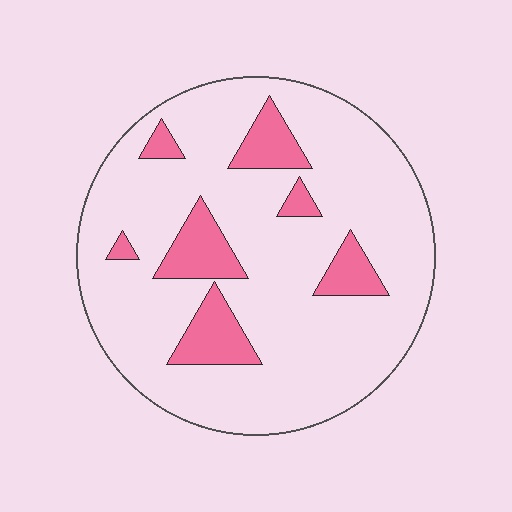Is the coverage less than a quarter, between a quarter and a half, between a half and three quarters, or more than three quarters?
Less than a quarter.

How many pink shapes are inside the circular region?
7.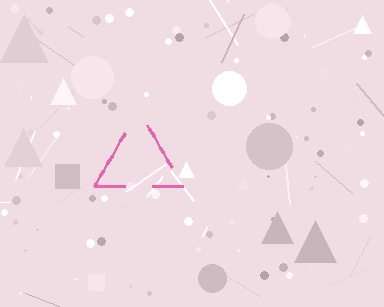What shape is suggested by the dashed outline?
The dashed outline suggests a triangle.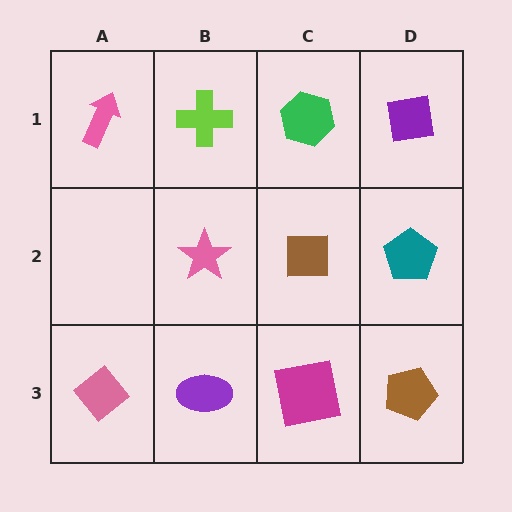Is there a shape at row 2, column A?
No, that cell is empty.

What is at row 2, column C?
A brown square.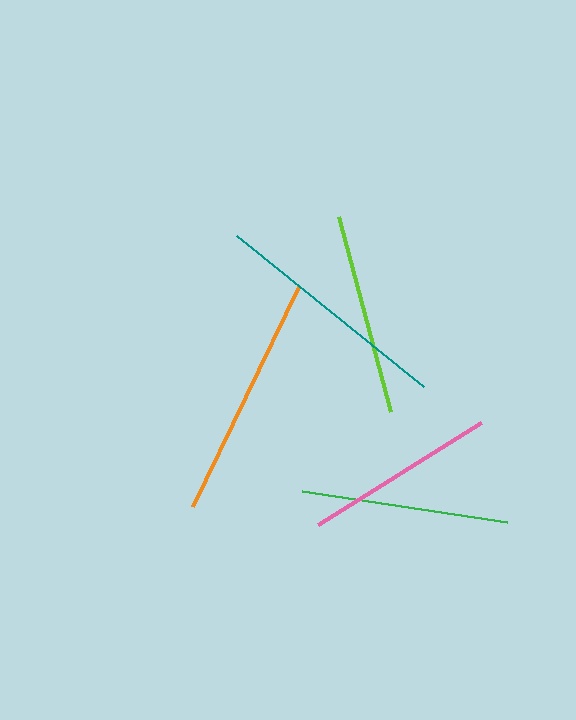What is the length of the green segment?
The green segment is approximately 207 pixels long.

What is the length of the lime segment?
The lime segment is approximately 202 pixels long.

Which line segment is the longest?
The orange line is the longest at approximately 244 pixels.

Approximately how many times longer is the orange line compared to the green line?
The orange line is approximately 1.2 times the length of the green line.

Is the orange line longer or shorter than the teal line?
The orange line is longer than the teal line.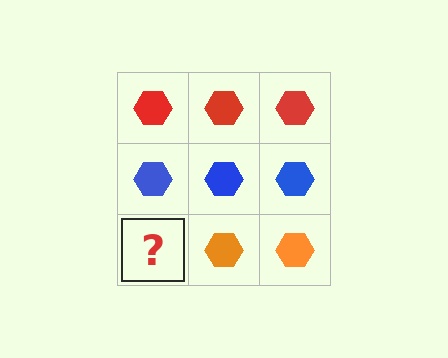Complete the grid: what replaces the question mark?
The question mark should be replaced with an orange hexagon.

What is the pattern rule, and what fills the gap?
The rule is that each row has a consistent color. The gap should be filled with an orange hexagon.